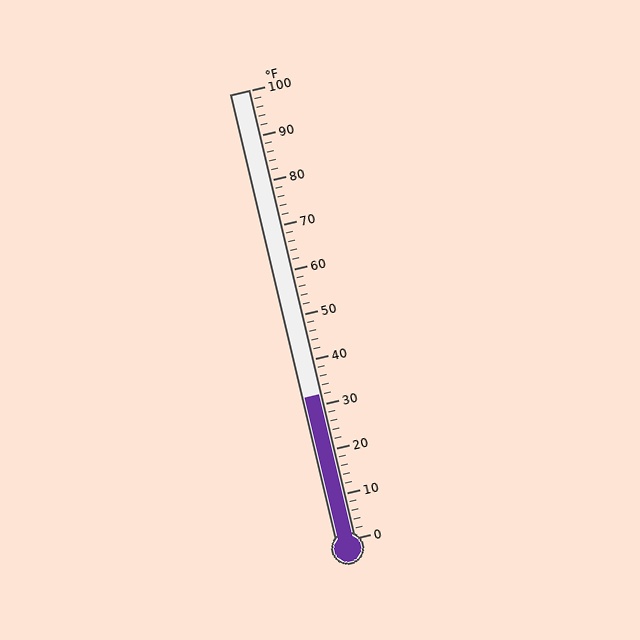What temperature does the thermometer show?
The thermometer shows approximately 32°F.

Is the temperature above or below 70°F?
The temperature is below 70°F.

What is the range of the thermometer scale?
The thermometer scale ranges from 0°F to 100°F.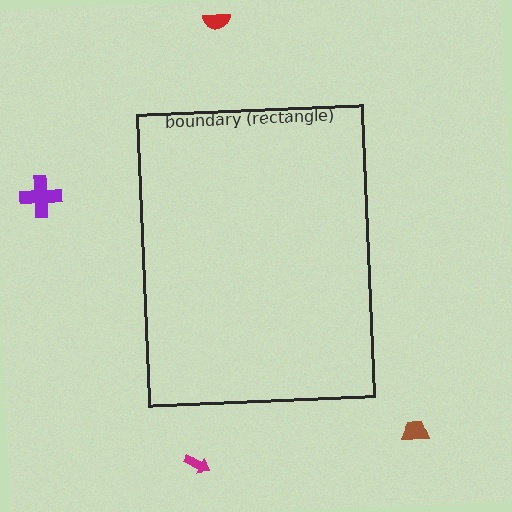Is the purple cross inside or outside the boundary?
Outside.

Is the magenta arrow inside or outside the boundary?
Outside.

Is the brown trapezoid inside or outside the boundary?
Outside.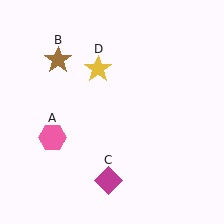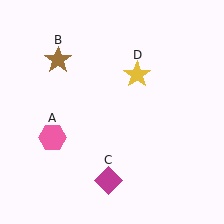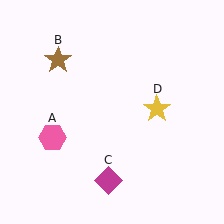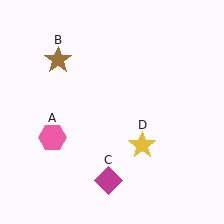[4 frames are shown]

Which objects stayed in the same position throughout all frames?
Pink hexagon (object A) and brown star (object B) and magenta diamond (object C) remained stationary.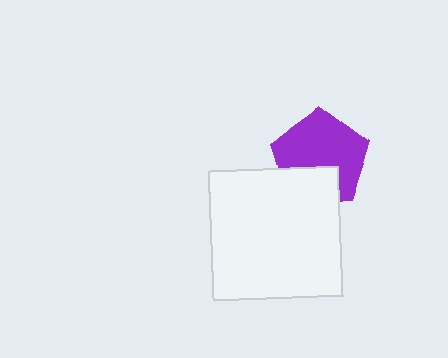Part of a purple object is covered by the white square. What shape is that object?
It is a pentagon.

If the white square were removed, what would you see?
You would see the complete purple pentagon.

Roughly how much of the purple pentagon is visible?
Most of it is visible (roughly 70%).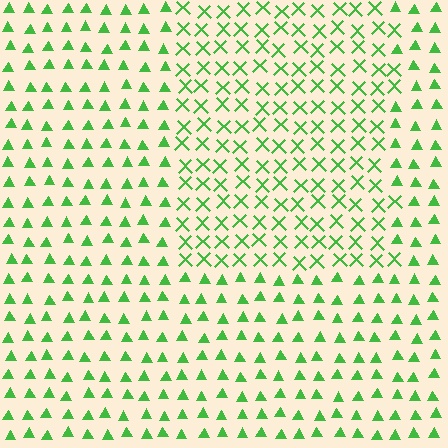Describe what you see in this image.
The image is filled with small green elements arranged in a uniform grid. A rectangle-shaped region contains X marks, while the surrounding area contains triangles. The boundary is defined purely by the change in element shape.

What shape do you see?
I see a rectangle.